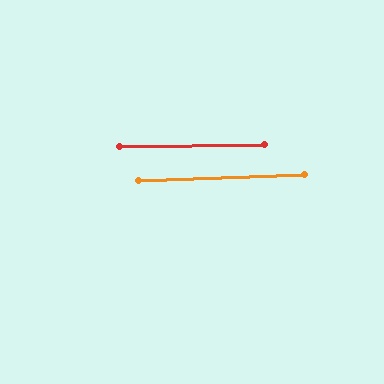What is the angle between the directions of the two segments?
Approximately 2 degrees.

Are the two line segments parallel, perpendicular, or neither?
Parallel — their directions differ by only 1.6°.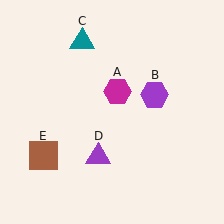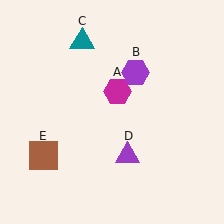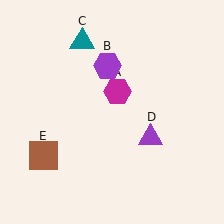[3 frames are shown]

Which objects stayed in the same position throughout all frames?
Magenta hexagon (object A) and teal triangle (object C) and brown square (object E) remained stationary.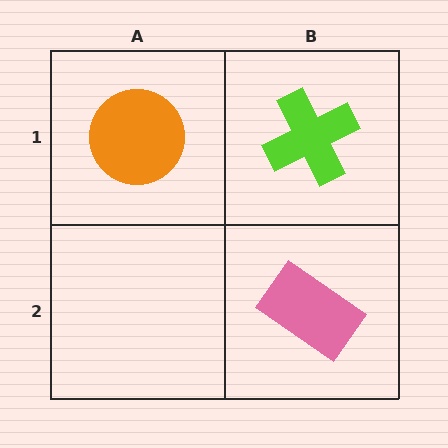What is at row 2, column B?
A pink rectangle.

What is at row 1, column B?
A lime cross.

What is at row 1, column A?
An orange circle.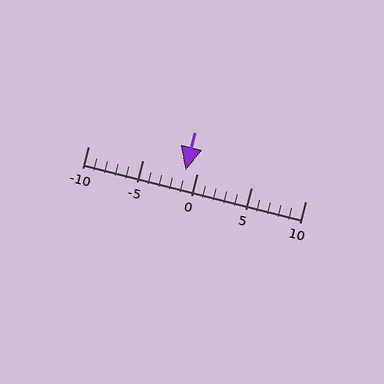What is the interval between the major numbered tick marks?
The major tick marks are spaced 5 units apart.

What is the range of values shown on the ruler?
The ruler shows values from -10 to 10.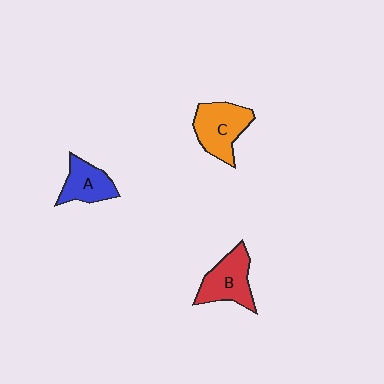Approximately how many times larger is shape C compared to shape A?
Approximately 1.3 times.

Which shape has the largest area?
Shape C (orange).